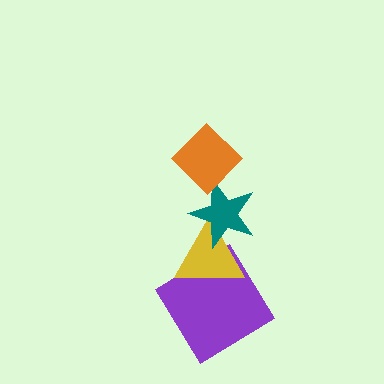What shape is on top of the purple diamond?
The yellow triangle is on top of the purple diamond.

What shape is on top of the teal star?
The orange diamond is on top of the teal star.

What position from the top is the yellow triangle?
The yellow triangle is 3rd from the top.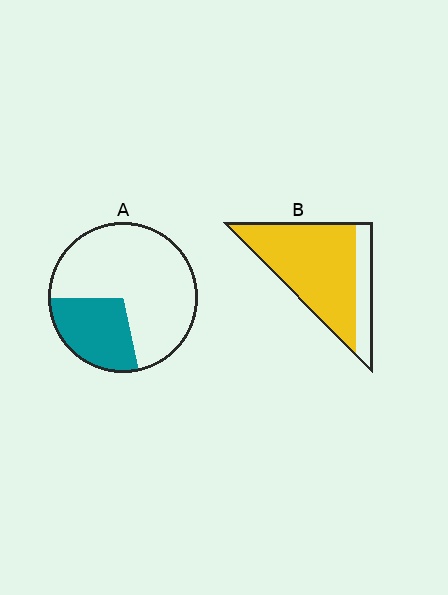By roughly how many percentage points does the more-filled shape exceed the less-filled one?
By roughly 50 percentage points (B over A).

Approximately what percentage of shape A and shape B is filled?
A is approximately 30% and B is approximately 80%.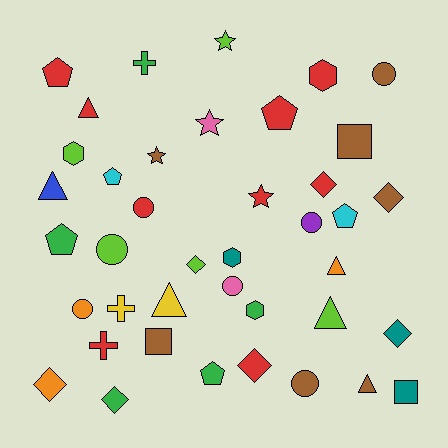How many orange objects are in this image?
There are 3 orange objects.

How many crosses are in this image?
There are 3 crosses.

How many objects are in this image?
There are 40 objects.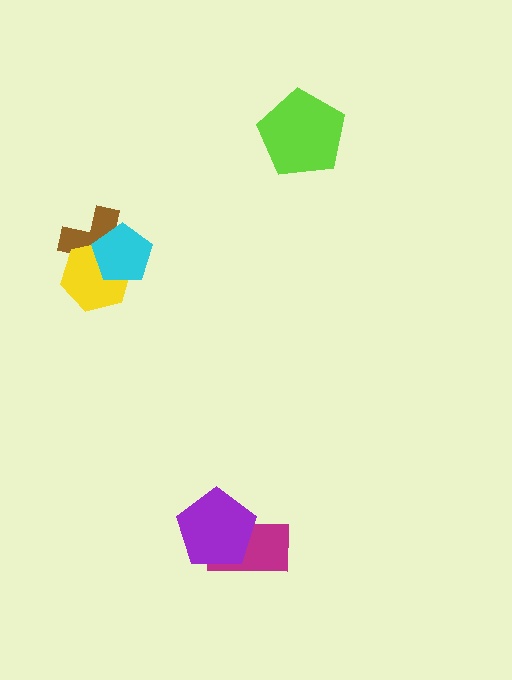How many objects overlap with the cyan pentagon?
2 objects overlap with the cyan pentagon.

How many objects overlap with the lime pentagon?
0 objects overlap with the lime pentagon.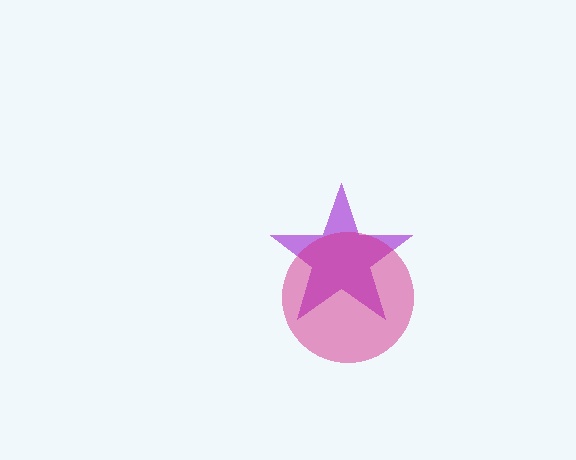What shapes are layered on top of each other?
The layered shapes are: a purple star, a magenta circle.